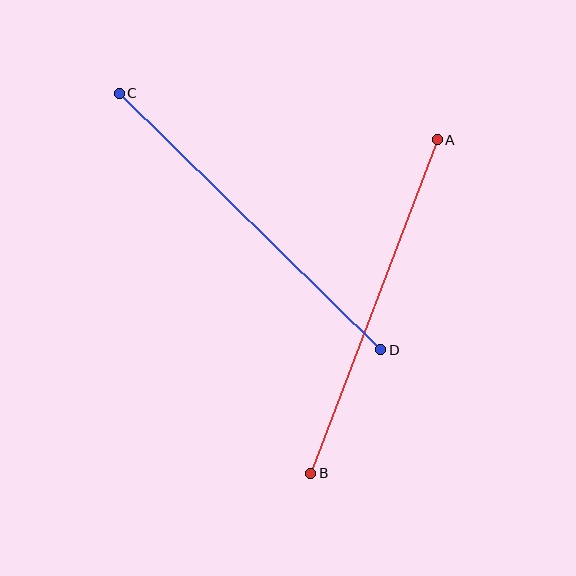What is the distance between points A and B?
The distance is approximately 357 pixels.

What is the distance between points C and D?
The distance is approximately 366 pixels.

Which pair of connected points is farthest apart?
Points C and D are farthest apart.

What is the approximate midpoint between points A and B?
The midpoint is at approximately (374, 306) pixels.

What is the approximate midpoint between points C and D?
The midpoint is at approximately (250, 222) pixels.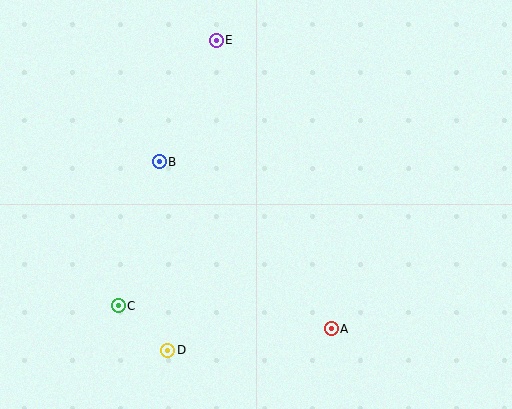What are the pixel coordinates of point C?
Point C is at (118, 306).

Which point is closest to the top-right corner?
Point E is closest to the top-right corner.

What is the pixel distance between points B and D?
The distance between B and D is 189 pixels.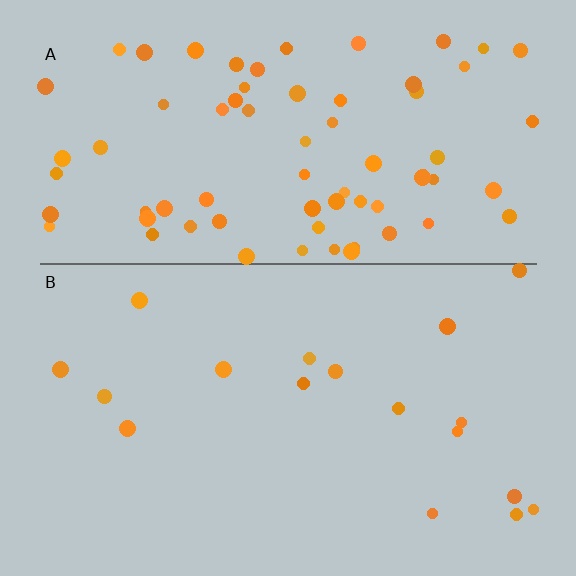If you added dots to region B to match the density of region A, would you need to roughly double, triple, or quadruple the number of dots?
Approximately quadruple.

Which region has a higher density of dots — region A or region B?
A (the top).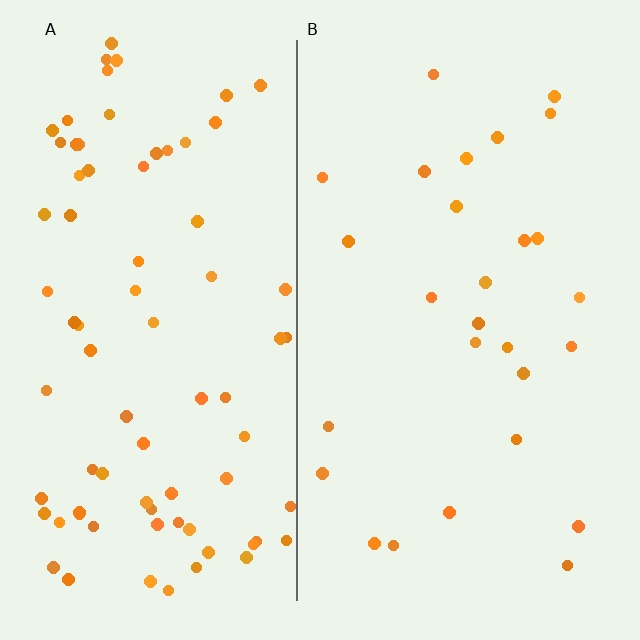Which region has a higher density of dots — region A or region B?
A (the left).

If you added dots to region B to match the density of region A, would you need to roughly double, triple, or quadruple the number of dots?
Approximately triple.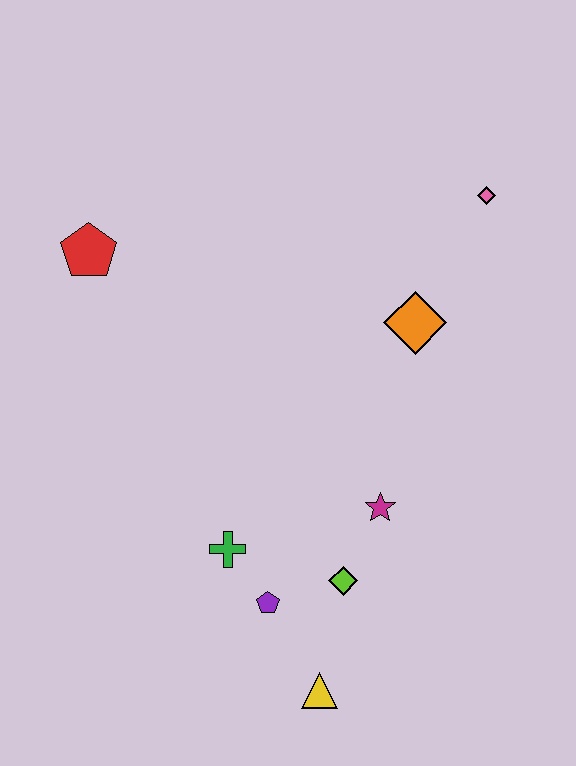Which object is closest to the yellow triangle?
The purple pentagon is closest to the yellow triangle.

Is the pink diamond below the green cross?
No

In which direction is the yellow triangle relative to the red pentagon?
The yellow triangle is below the red pentagon.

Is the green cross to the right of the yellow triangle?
No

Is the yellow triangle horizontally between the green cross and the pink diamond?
Yes